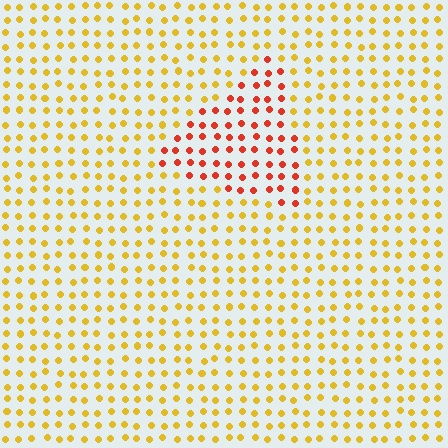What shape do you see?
I see a triangle.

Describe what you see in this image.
The image is filled with small yellow elements in a uniform arrangement. A triangle-shaped region is visible where the elements are tinted to a slightly different hue, forming a subtle color boundary.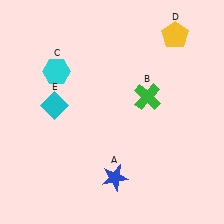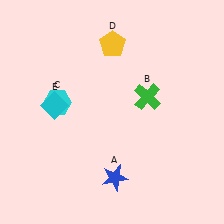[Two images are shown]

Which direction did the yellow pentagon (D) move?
The yellow pentagon (D) moved left.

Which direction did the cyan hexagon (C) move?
The cyan hexagon (C) moved down.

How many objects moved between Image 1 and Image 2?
2 objects moved between the two images.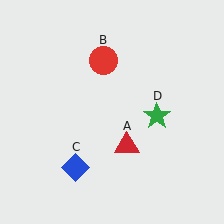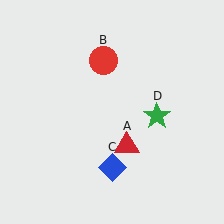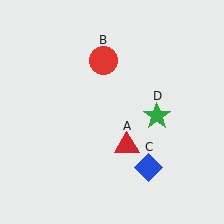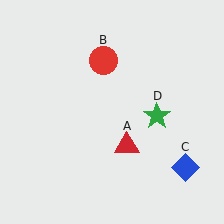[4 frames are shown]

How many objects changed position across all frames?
1 object changed position: blue diamond (object C).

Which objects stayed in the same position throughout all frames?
Red triangle (object A) and red circle (object B) and green star (object D) remained stationary.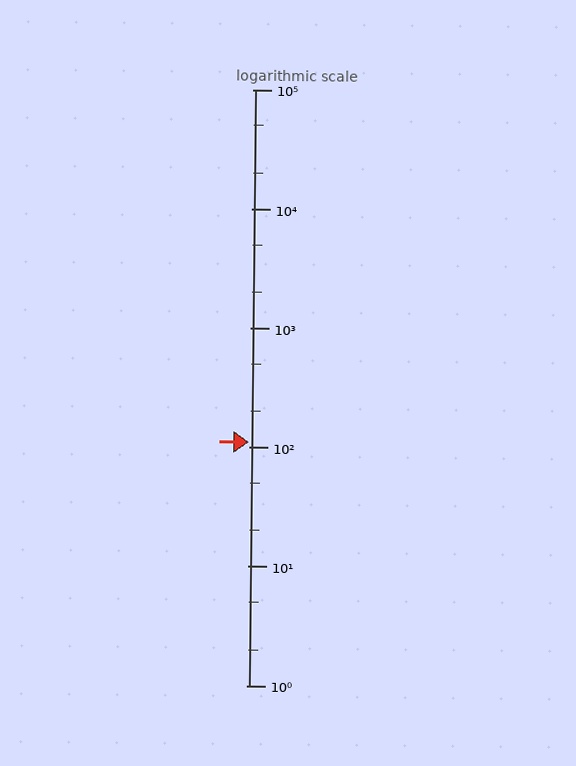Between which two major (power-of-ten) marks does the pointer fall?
The pointer is between 100 and 1000.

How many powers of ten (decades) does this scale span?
The scale spans 5 decades, from 1 to 100000.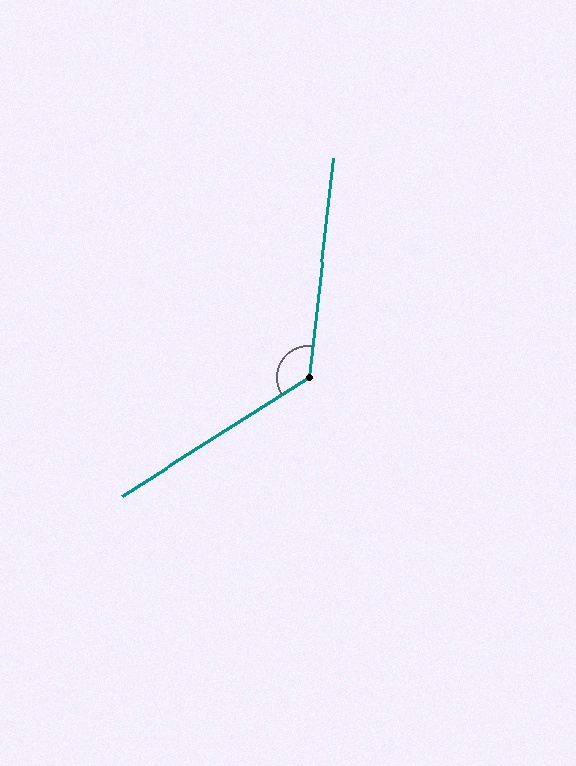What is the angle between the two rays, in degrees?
Approximately 129 degrees.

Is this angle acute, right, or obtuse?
It is obtuse.